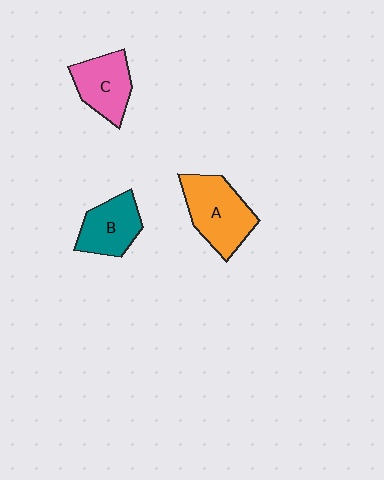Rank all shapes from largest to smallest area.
From largest to smallest: A (orange), C (pink), B (teal).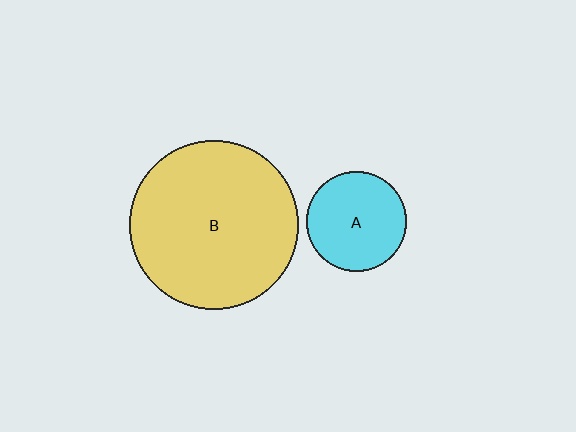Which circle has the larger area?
Circle B (yellow).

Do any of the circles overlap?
No, none of the circles overlap.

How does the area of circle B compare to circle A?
Approximately 2.9 times.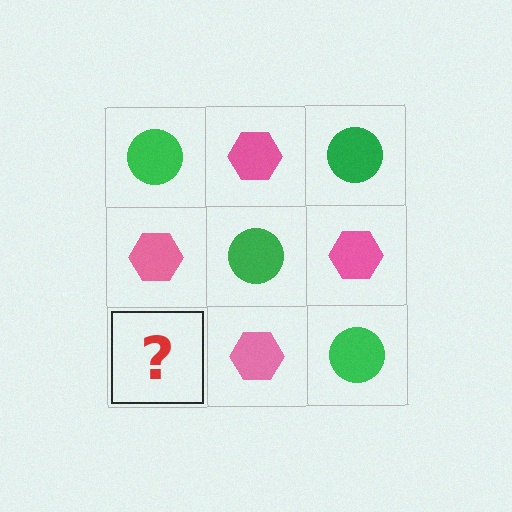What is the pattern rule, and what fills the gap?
The rule is that it alternates green circle and pink hexagon in a checkerboard pattern. The gap should be filled with a green circle.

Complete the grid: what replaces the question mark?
The question mark should be replaced with a green circle.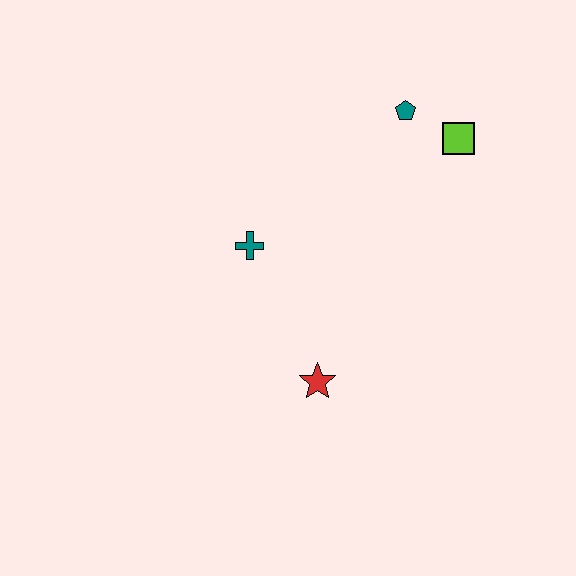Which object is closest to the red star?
The teal cross is closest to the red star.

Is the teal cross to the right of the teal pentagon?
No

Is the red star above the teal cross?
No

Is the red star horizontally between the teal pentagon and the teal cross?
Yes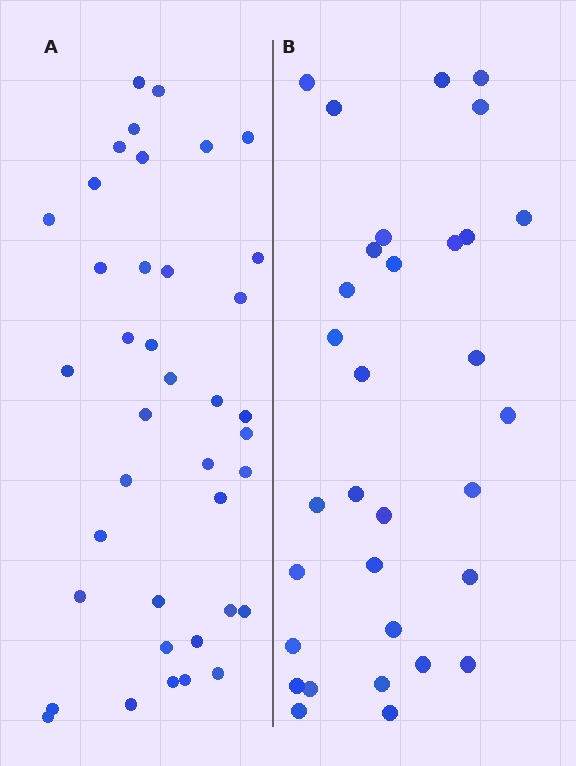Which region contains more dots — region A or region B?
Region A (the left region) has more dots.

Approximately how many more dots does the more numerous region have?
Region A has roughly 8 or so more dots than region B.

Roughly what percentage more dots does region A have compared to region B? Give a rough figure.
About 20% more.